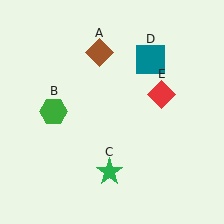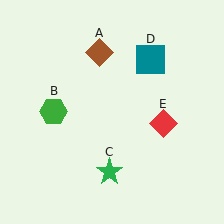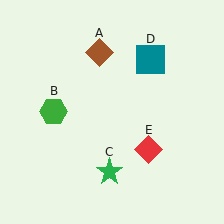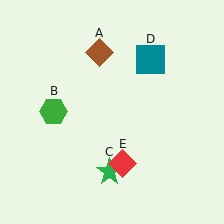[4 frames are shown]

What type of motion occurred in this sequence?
The red diamond (object E) rotated clockwise around the center of the scene.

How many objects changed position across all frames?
1 object changed position: red diamond (object E).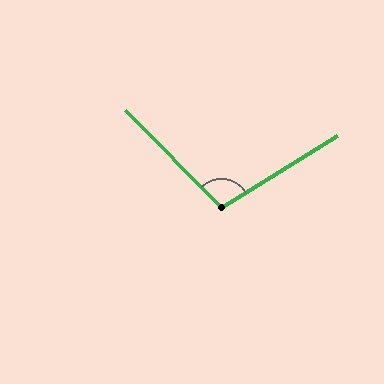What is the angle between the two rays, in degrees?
Approximately 103 degrees.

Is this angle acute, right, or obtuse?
It is obtuse.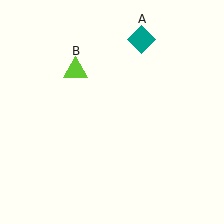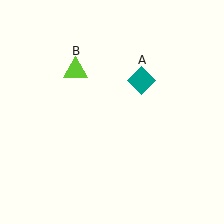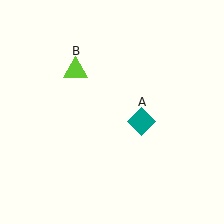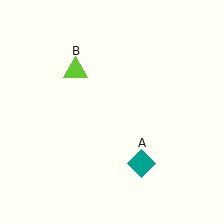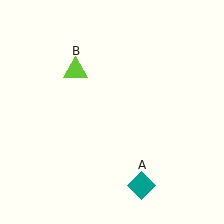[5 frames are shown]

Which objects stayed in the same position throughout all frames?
Lime triangle (object B) remained stationary.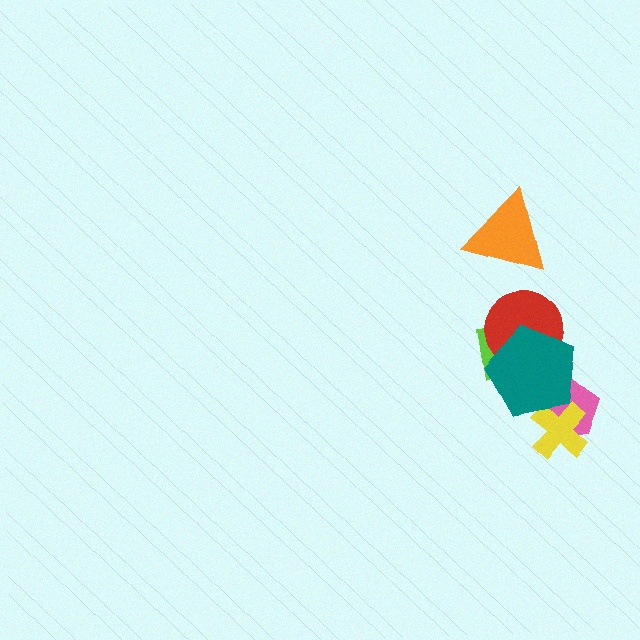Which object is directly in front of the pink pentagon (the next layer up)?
The yellow cross is directly in front of the pink pentagon.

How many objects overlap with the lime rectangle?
2 objects overlap with the lime rectangle.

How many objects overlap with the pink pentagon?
2 objects overlap with the pink pentagon.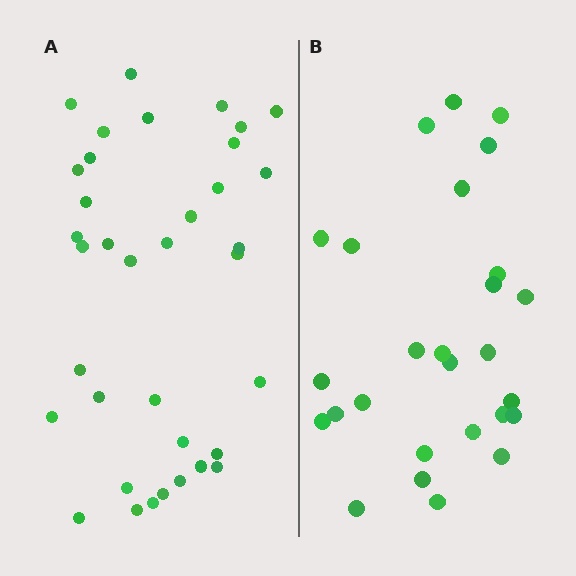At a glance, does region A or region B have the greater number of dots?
Region A (the left region) has more dots.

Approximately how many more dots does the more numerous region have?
Region A has roughly 8 or so more dots than region B.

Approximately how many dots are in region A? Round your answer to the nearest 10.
About 40 dots. (The exact count is 36, which rounds to 40.)